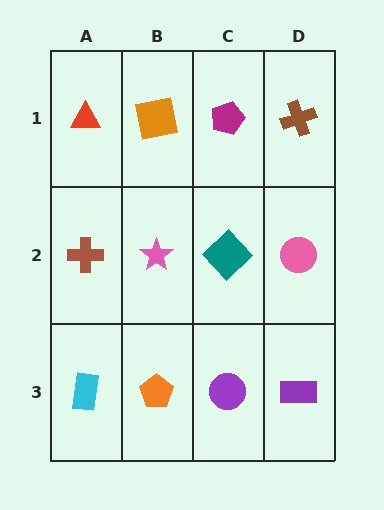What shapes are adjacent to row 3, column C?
A teal diamond (row 2, column C), an orange pentagon (row 3, column B), a purple rectangle (row 3, column D).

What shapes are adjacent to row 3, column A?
A brown cross (row 2, column A), an orange pentagon (row 3, column B).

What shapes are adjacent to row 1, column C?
A teal diamond (row 2, column C), an orange square (row 1, column B), a brown cross (row 1, column D).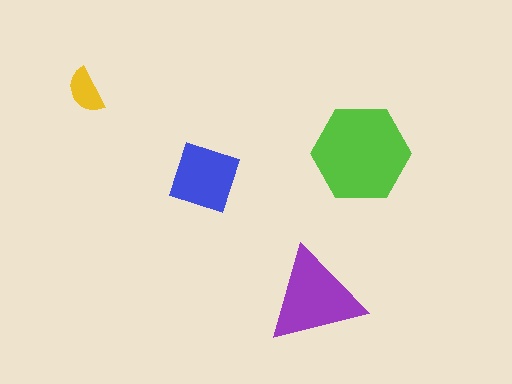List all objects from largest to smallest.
The lime hexagon, the purple triangle, the blue diamond, the yellow semicircle.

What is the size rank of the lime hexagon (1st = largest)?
1st.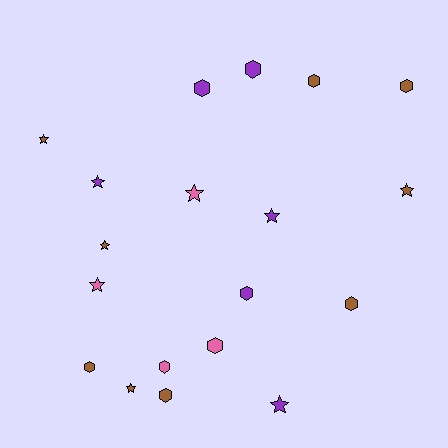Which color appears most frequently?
Brown, with 9 objects.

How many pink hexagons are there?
There are 2 pink hexagons.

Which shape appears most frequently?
Hexagon, with 10 objects.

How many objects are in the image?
There are 19 objects.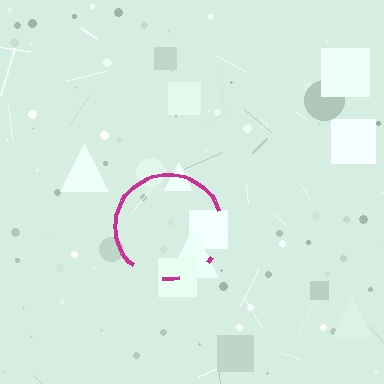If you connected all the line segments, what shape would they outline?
They would outline a circle.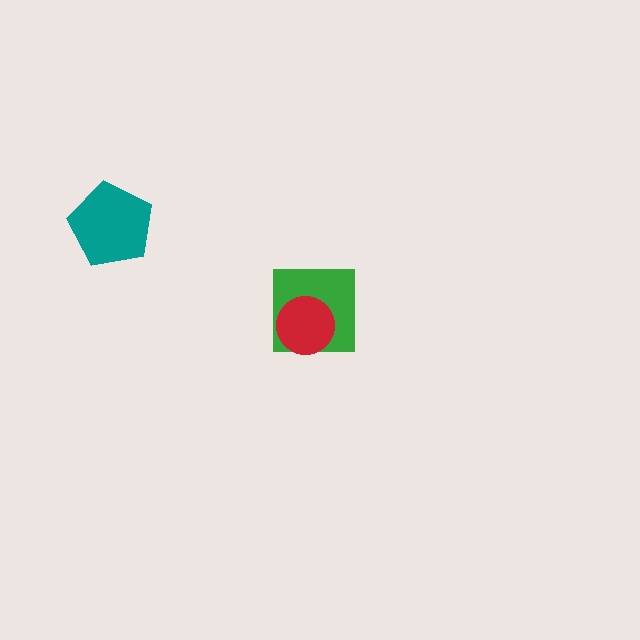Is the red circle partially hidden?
No, no other shape covers it.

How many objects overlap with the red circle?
1 object overlaps with the red circle.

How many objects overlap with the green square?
1 object overlaps with the green square.